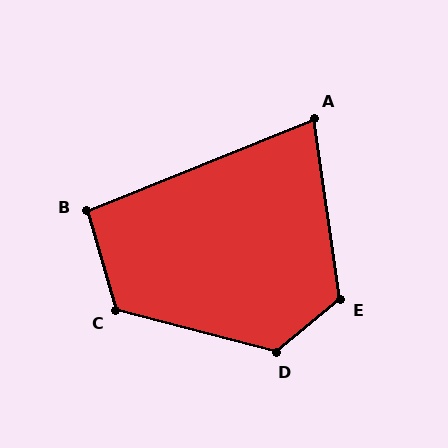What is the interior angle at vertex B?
Approximately 96 degrees (obtuse).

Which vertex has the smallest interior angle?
A, at approximately 76 degrees.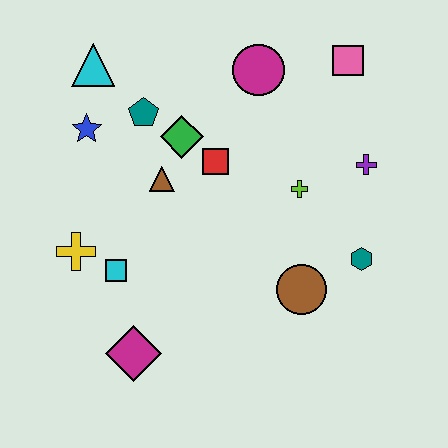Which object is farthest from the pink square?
The magenta diamond is farthest from the pink square.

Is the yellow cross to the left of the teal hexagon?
Yes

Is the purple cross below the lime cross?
No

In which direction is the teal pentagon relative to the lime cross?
The teal pentagon is to the left of the lime cross.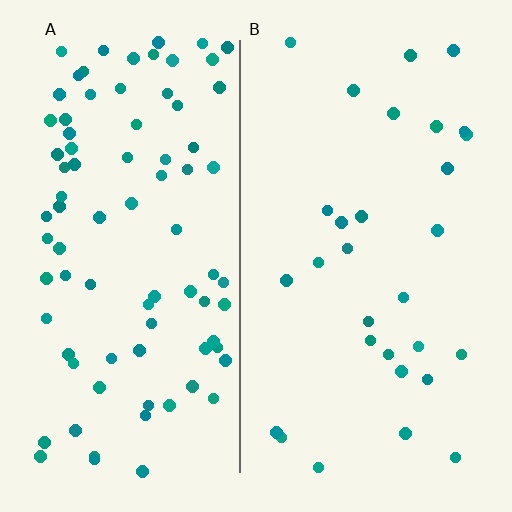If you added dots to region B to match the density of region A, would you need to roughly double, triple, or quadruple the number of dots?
Approximately triple.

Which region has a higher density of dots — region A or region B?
A (the left).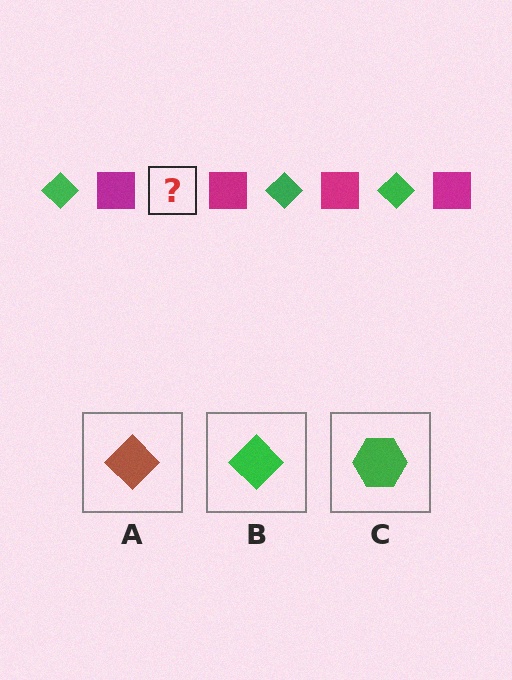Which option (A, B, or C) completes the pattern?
B.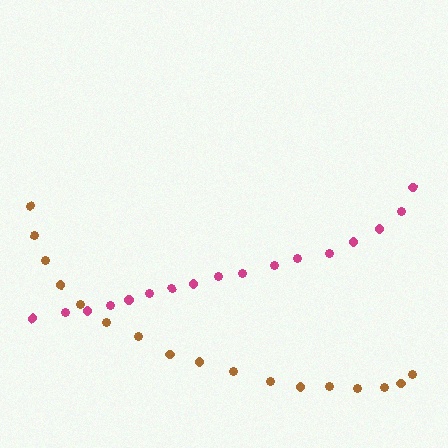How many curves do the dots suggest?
There are 2 distinct paths.